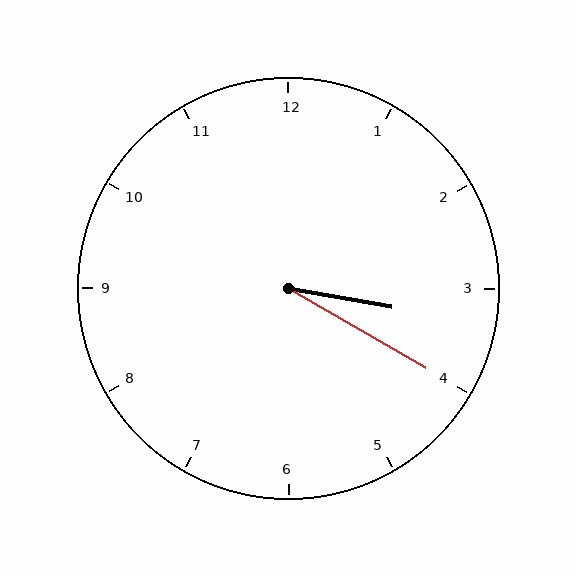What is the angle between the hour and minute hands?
Approximately 20 degrees.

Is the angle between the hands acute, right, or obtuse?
It is acute.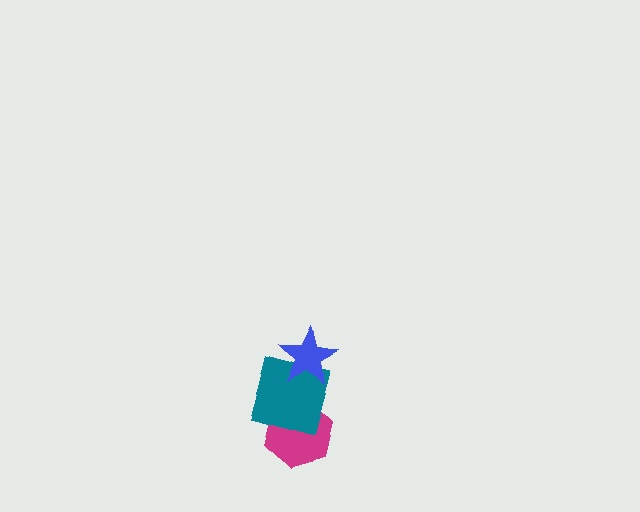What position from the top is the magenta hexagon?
The magenta hexagon is 3rd from the top.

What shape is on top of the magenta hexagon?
The teal square is on top of the magenta hexagon.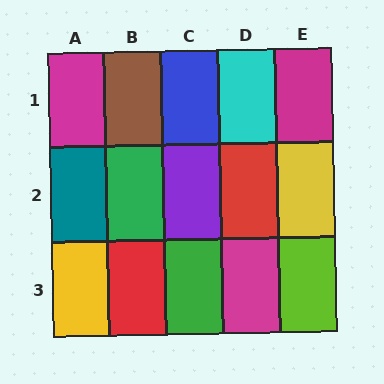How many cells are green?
2 cells are green.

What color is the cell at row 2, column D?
Red.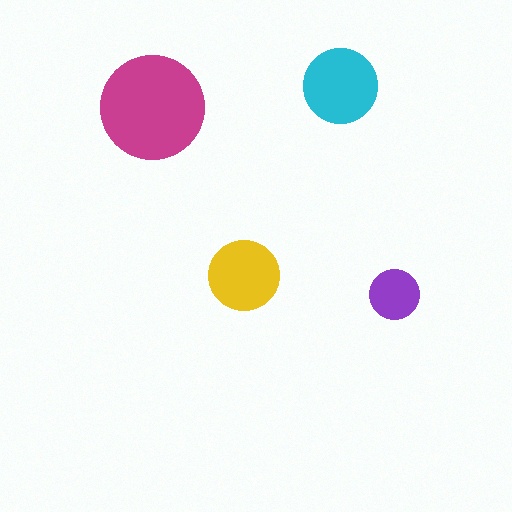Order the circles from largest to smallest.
the magenta one, the cyan one, the yellow one, the purple one.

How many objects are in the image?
There are 4 objects in the image.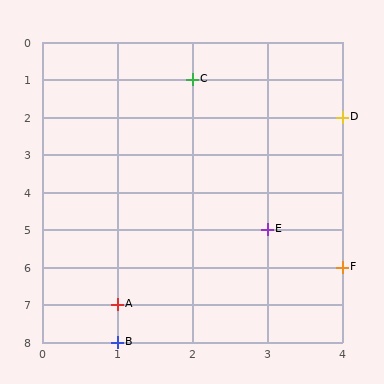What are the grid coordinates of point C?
Point C is at grid coordinates (2, 1).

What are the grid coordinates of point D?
Point D is at grid coordinates (4, 2).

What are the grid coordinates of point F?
Point F is at grid coordinates (4, 6).